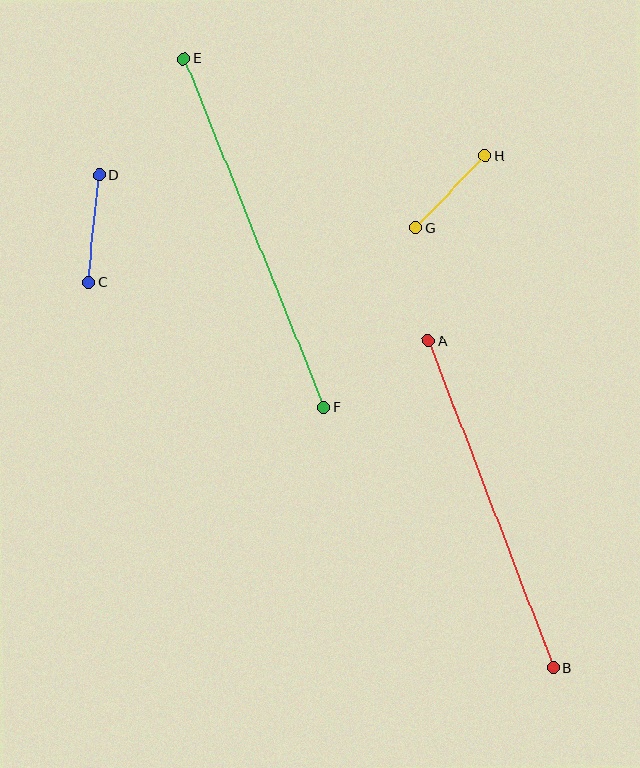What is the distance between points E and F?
The distance is approximately 375 pixels.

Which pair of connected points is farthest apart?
Points E and F are farthest apart.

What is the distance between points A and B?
The distance is approximately 351 pixels.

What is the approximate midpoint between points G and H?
The midpoint is at approximately (451, 192) pixels.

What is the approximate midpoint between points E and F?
The midpoint is at approximately (254, 233) pixels.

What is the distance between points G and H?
The distance is approximately 99 pixels.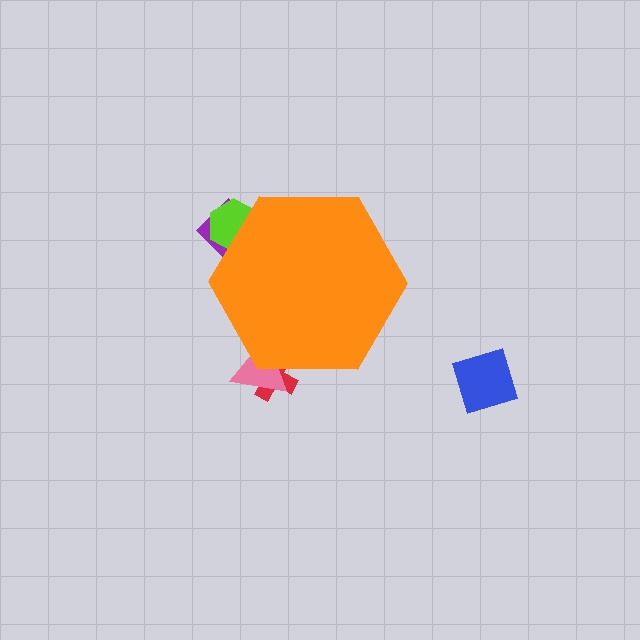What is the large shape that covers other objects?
An orange hexagon.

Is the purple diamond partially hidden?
Yes, the purple diamond is partially hidden behind the orange hexagon.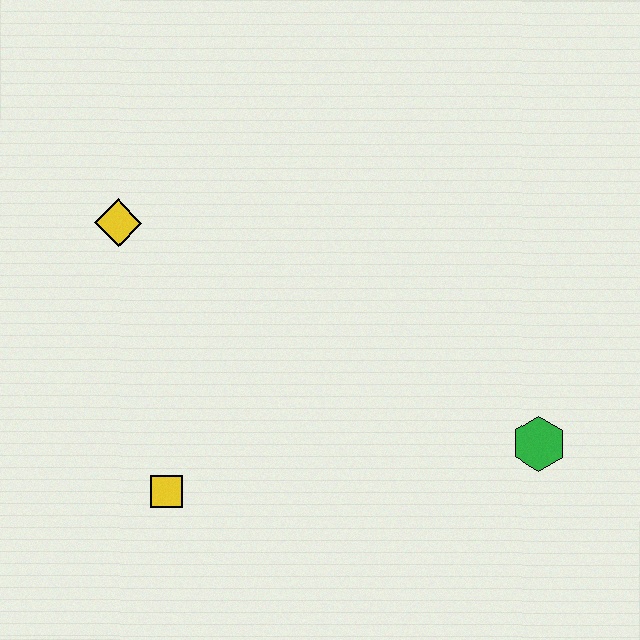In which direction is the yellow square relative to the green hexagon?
The yellow square is to the left of the green hexagon.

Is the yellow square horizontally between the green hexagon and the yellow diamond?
Yes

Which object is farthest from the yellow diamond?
The green hexagon is farthest from the yellow diamond.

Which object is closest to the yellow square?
The yellow diamond is closest to the yellow square.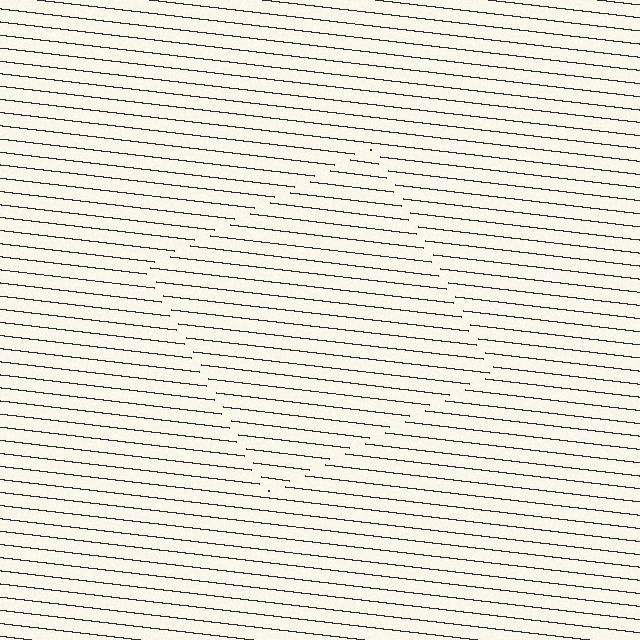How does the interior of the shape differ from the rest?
The interior of the shape contains the same grating, shifted by half a period — the contour is defined by the phase discontinuity where line-ends from the inner and outer gratings abut.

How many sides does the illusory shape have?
4 sides — the line-ends trace a square.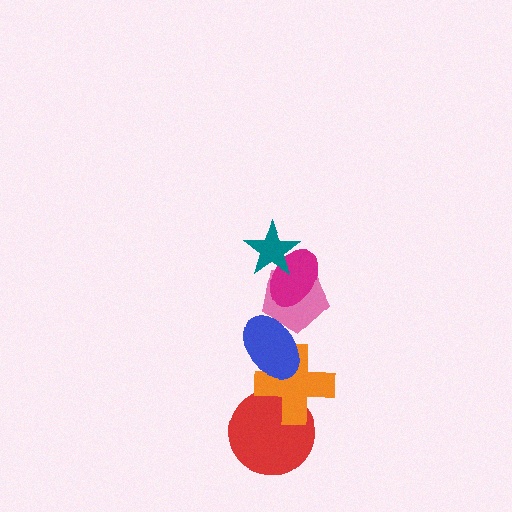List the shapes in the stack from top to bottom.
From top to bottom: the teal star, the magenta ellipse, the pink pentagon, the blue ellipse, the orange cross, the red circle.